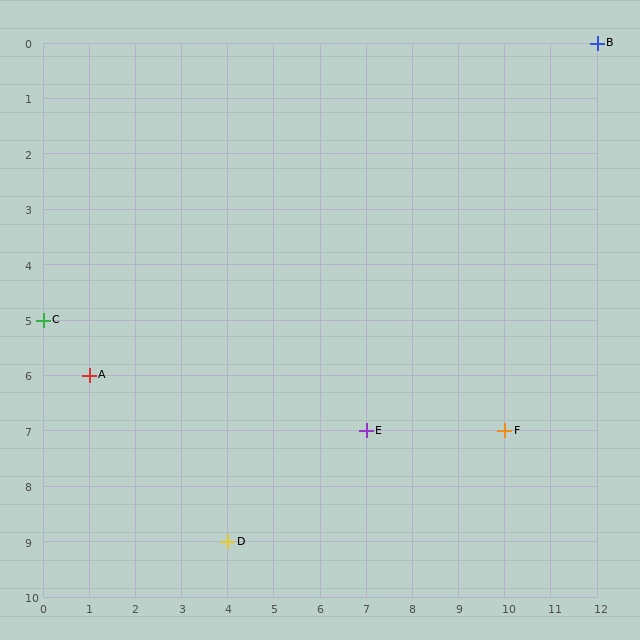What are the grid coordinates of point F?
Point F is at grid coordinates (10, 7).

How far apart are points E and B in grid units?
Points E and B are 5 columns and 7 rows apart (about 8.6 grid units diagonally).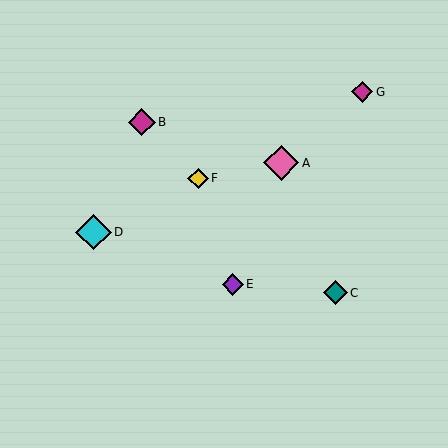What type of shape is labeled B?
Shape B is a magenta diamond.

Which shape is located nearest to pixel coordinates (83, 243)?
The cyan diamond (labeled D) at (94, 232) is nearest to that location.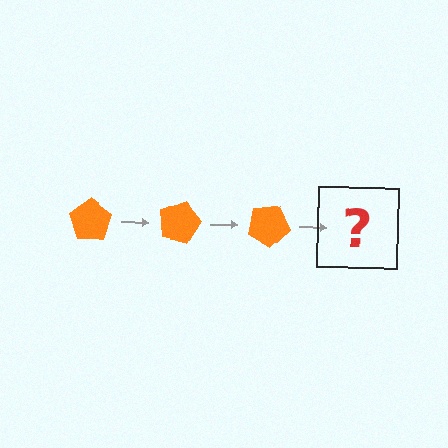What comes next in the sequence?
The next element should be an orange pentagon rotated 45 degrees.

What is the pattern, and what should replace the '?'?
The pattern is that the pentagon rotates 15 degrees each step. The '?' should be an orange pentagon rotated 45 degrees.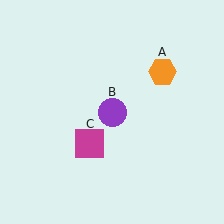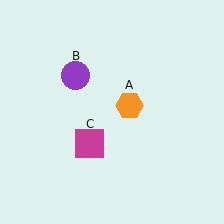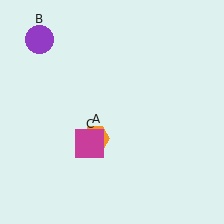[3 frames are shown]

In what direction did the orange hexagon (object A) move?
The orange hexagon (object A) moved down and to the left.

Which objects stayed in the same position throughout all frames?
Magenta square (object C) remained stationary.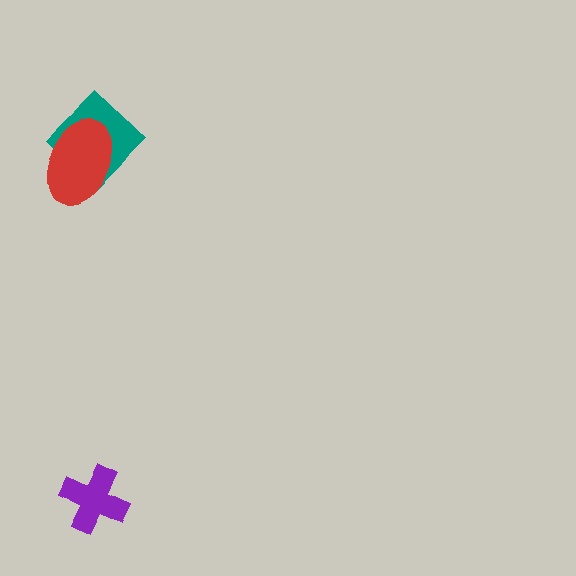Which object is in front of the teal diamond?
The red ellipse is in front of the teal diamond.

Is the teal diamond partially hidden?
Yes, it is partially covered by another shape.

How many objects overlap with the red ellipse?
1 object overlaps with the red ellipse.